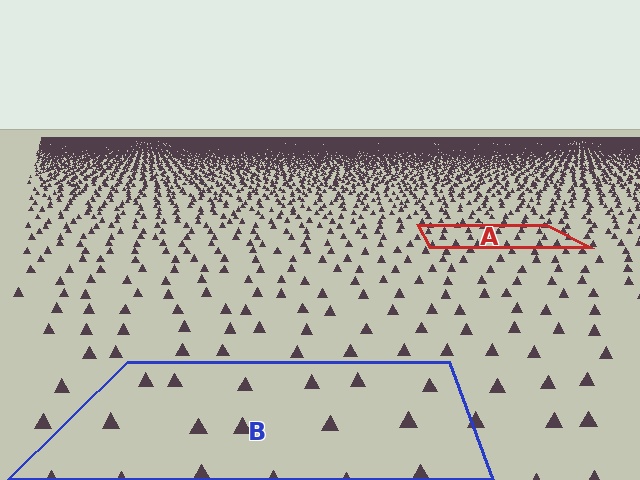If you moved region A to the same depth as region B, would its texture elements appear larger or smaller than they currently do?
They would appear larger. At a closer depth, the same texture elements are projected at a bigger on-screen size.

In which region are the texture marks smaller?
The texture marks are smaller in region A, because it is farther away.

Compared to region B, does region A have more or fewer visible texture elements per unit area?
Region A has more texture elements per unit area — they are packed more densely because it is farther away.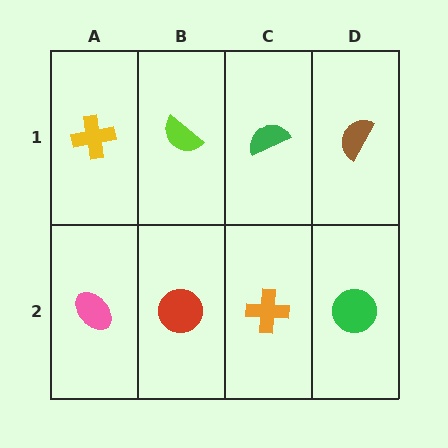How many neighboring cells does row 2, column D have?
2.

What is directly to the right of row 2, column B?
An orange cross.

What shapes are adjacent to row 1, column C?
An orange cross (row 2, column C), a lime semicircle (row 1, column B), a brown semicircle (row 1, column D).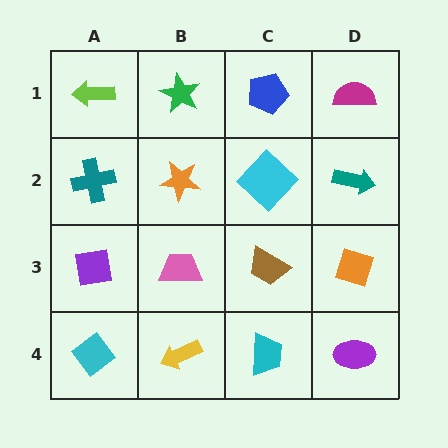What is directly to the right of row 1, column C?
A magenta semicircle.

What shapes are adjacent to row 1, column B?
An orange star (row 2, column B), a lime arrow (row 1, column A), a blue pentagon (row 1, column C).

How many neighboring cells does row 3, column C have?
4.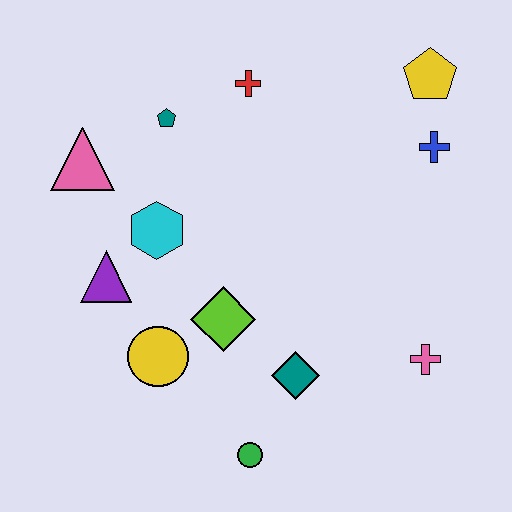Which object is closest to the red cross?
The teal pentagon is closest to the red cross.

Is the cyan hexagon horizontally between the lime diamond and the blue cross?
No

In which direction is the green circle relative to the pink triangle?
The green circle is below the pink triangle.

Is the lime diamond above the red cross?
No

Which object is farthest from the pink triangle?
The pink cross is farthest from the pink triangle.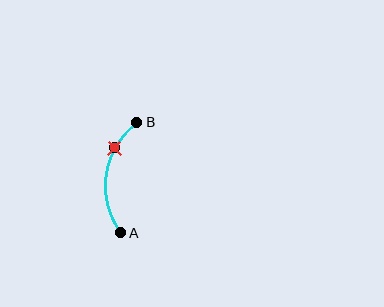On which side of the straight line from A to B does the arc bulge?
The arc bulges to the left of the straight line connecting A and B.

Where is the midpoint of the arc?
The arc midpoint is the point on the curve farthest from the straight line joining A and B. It sits to the left of that line.